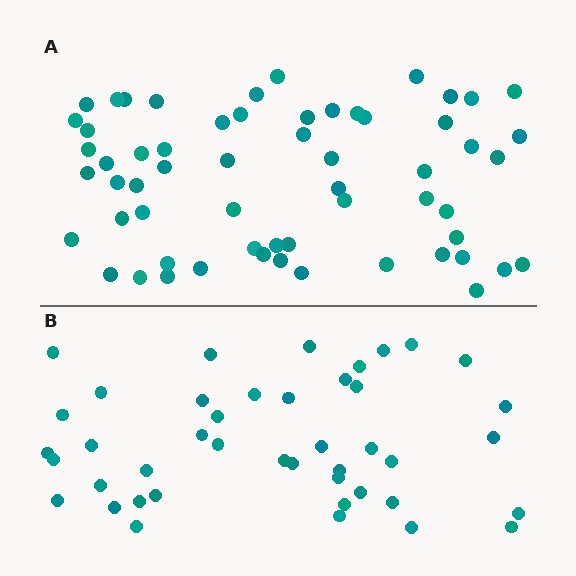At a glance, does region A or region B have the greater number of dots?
Region A (the top region) has more dots.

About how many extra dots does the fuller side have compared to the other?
Region A has approximately 15 more dots than region B.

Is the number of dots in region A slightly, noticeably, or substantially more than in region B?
Region A has noticeably more, but not dramatically so. The ratio is roughly 1.4 to 1.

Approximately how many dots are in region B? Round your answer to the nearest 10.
About 40 dots. (The exact count is 43, which rounds to 40.)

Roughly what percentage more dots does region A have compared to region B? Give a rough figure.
About 40% more.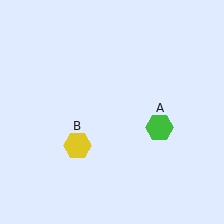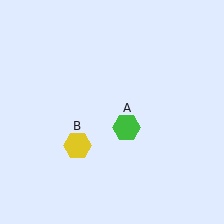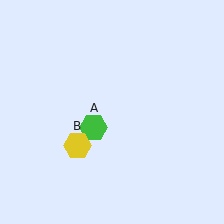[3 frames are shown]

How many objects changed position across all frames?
1 object changed position: green hexagon (object A).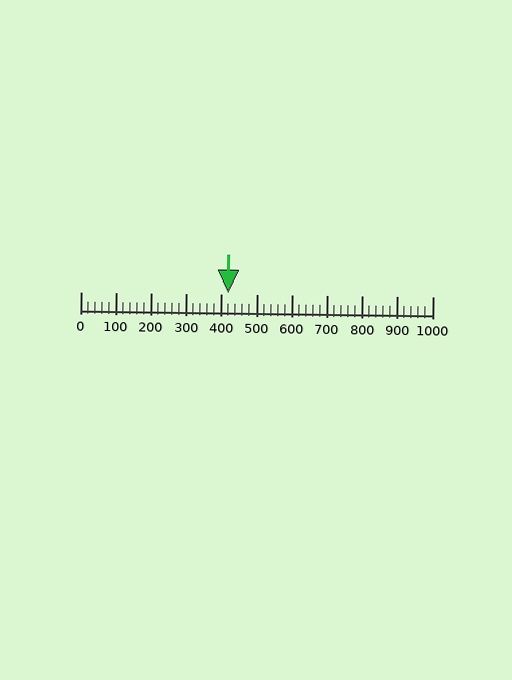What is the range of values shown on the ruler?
The ruler shows values from 0 to 1000.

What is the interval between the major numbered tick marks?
The major tick marks are spaced 100 units apart.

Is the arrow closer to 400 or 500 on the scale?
The arrow is closer to 400.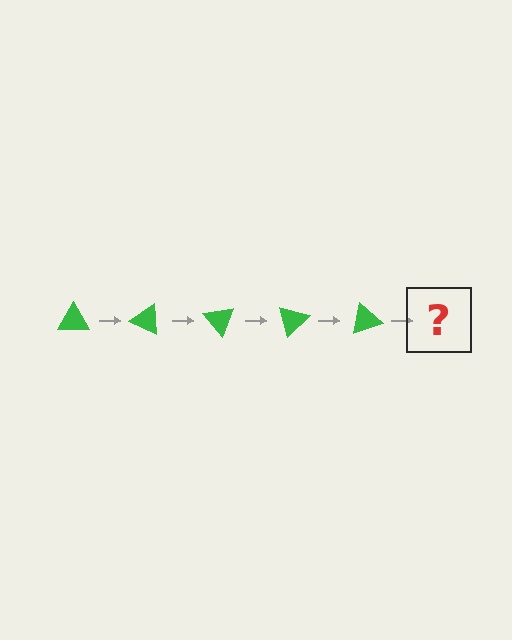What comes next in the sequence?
The next element should be a green triangle rotated 125 degrees.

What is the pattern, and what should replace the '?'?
The pattern is that the triangle rotates 25 degrees each step. The '?' should be a green triangle rotated 125 degrees.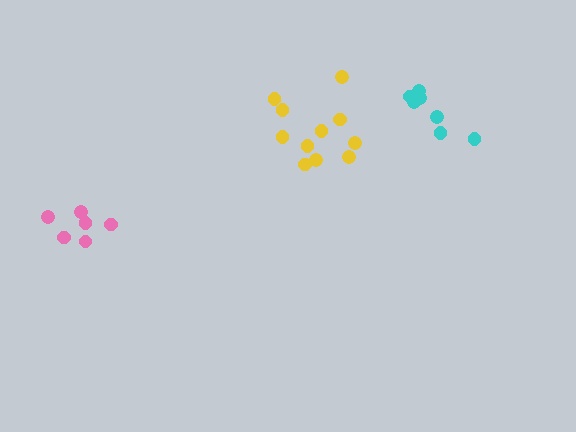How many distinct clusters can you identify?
There are 3 distinct clusters.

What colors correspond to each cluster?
The clusters are colored: yellow, pink, cyan.